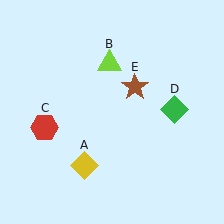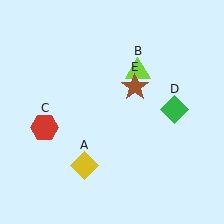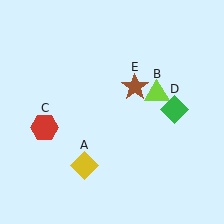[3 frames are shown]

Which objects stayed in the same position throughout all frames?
Yellow diamond (object A) and red hexagon (object C) and green diamond (object D) and brown star (object E) remained stationary.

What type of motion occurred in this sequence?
The lime triangle (object B) rotated clockwise around the center of the scene.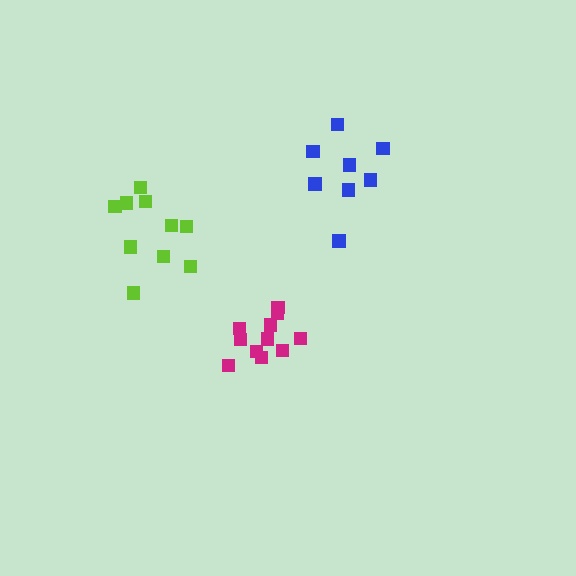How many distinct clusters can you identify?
There are 3 distinct clusters.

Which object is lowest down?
The magenta cluster is bottommost.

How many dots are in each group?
Group 1: 10 dots, Group 2: 8 dots, Group 3: 11 dots (29 total).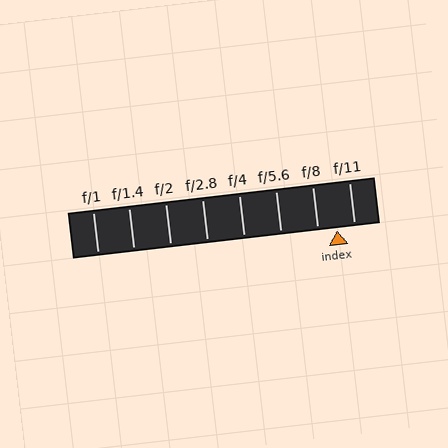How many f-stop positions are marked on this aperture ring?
There are 8 f-stop positions marked.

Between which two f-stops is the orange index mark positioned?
The index mark is between f/8 and f/11.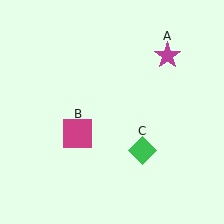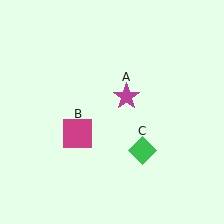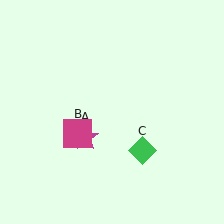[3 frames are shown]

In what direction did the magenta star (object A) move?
The magenta star (object A) moved down and to the left.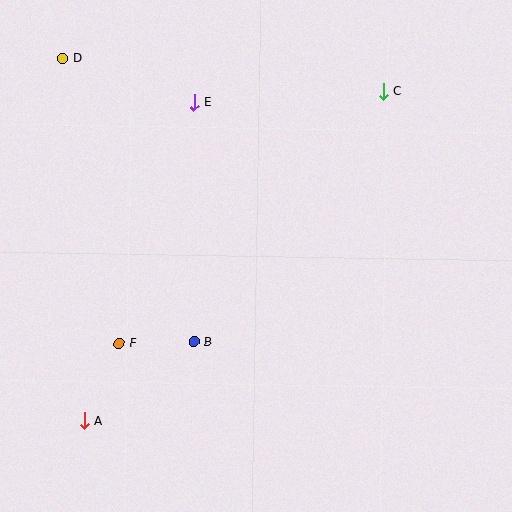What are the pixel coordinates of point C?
Point C is at (383, 92).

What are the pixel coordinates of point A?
Point A is at (84, 421).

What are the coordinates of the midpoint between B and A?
The midpoint between B and A is at (139, 381).